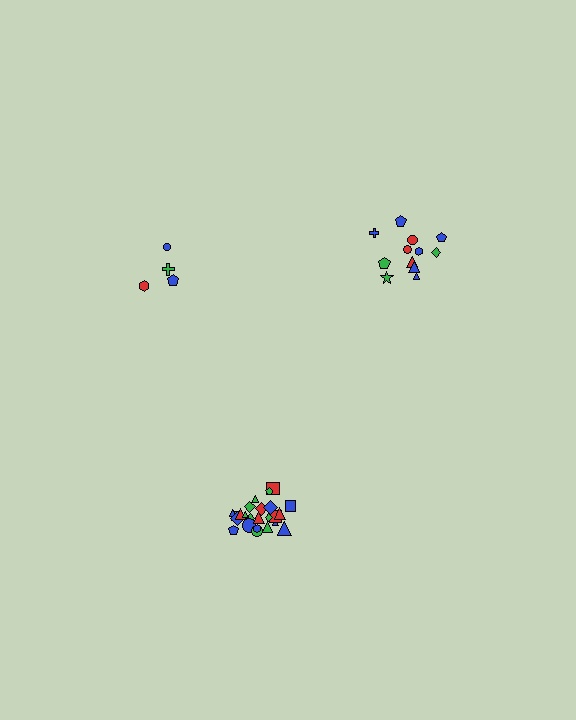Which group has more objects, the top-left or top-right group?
The top-right group.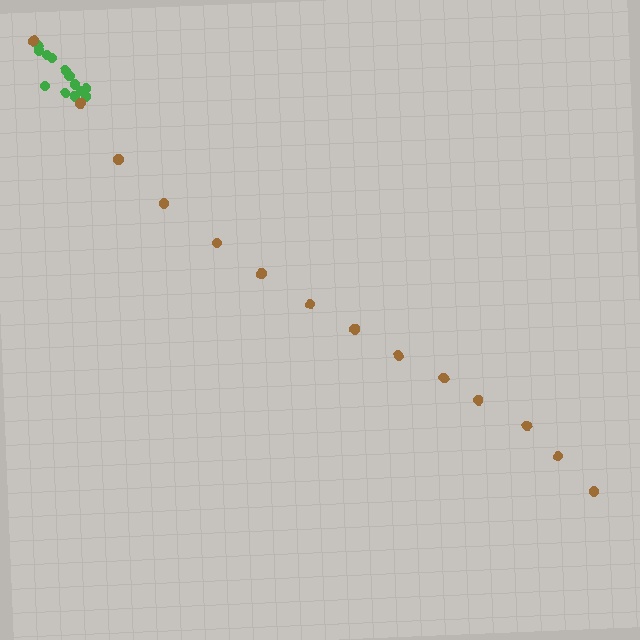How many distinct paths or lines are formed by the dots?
There are 2 distinct paths.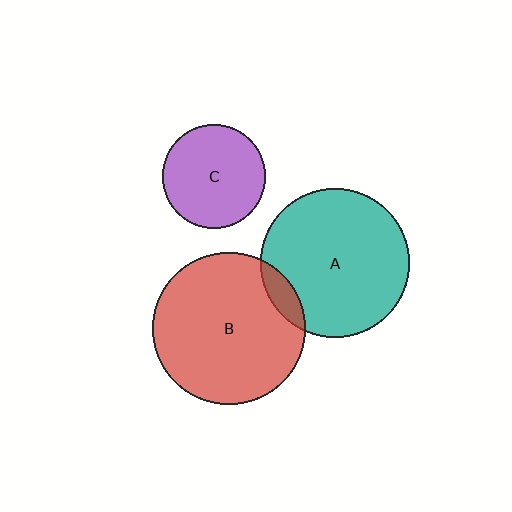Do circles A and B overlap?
Yes.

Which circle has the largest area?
Circle B (red).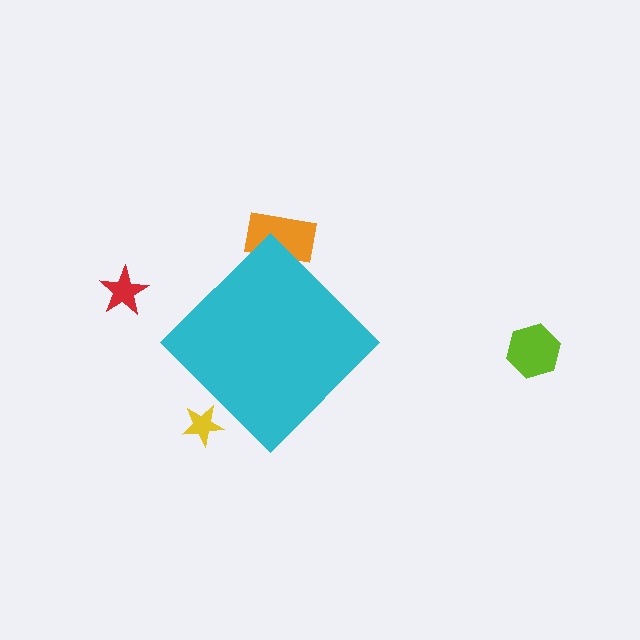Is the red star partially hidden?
No, the red star is fully visible.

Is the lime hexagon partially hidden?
No, the lime hexagon is fully visible.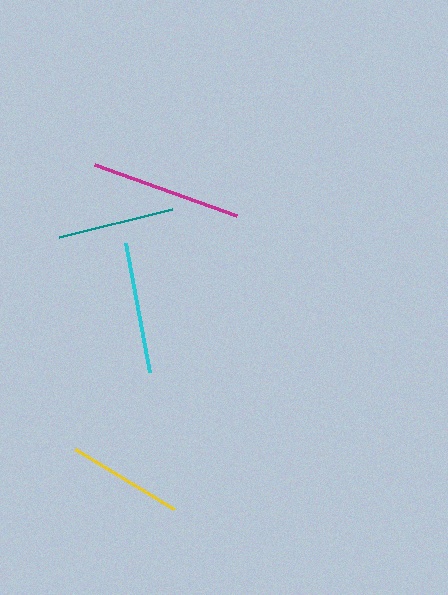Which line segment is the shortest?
The teal line is the shortest at approximately 116 pixels.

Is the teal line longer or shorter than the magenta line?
The magenta line is longer than the teal line.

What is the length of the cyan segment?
The cyan segment is approximately 132 pixels long.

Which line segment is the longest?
The magenta line is the longest at approximately 151 pixels.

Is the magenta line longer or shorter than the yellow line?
The magenta line is longer than the yellow line.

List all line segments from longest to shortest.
From longest to shortest: magenta, cyan, yellow, teal.